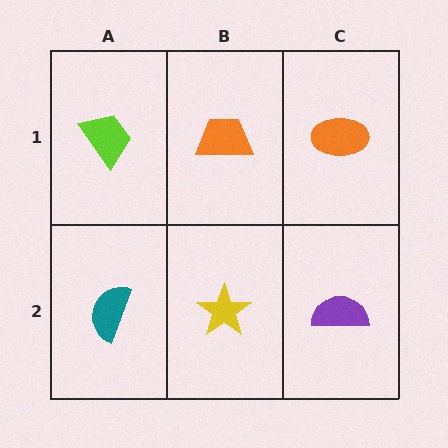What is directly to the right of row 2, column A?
A yellow star.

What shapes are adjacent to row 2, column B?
An orange trapezoid (row 1, column B), a teal semicircle (row 2, column A), a purple semicircle (row 2, column C).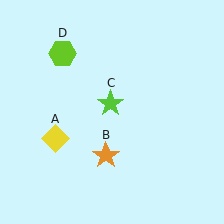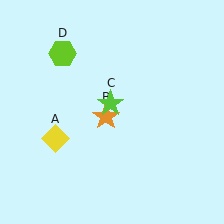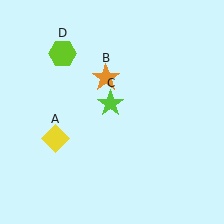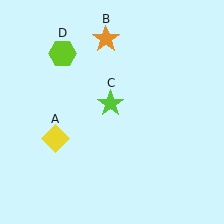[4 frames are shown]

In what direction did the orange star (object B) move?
The orange star (object B) moved up.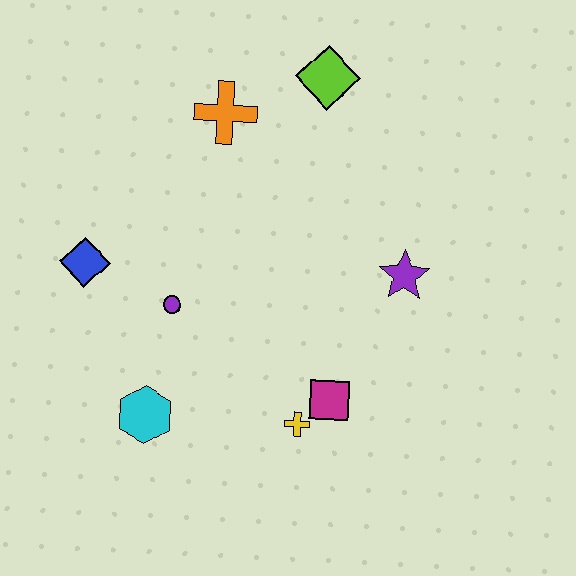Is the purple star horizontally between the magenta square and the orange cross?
No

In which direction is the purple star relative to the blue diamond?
The purple star is to the right of the blue diamond.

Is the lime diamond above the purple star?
Yes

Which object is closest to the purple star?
The magenta square is closest to the purple star.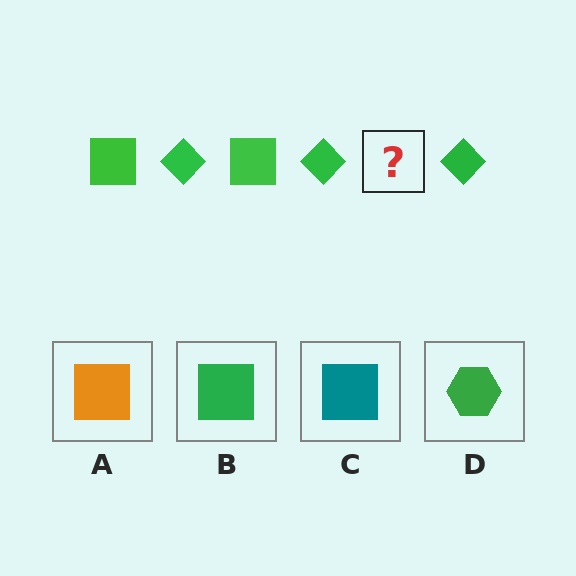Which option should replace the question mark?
Option B.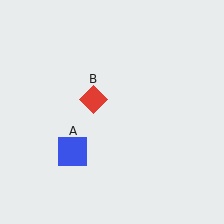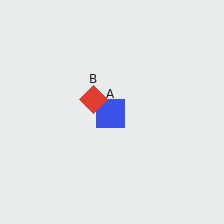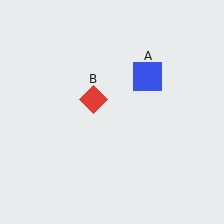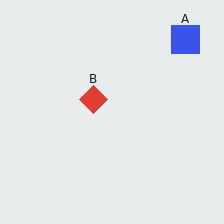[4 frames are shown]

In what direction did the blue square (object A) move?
The blue square (object A) moved up and to the right.